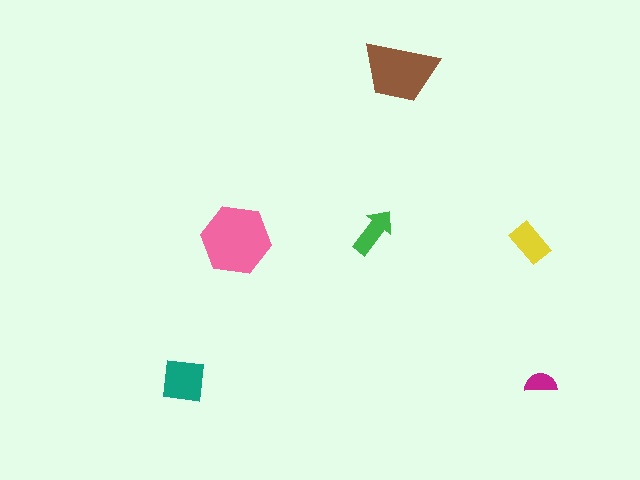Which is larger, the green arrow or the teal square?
The teal square.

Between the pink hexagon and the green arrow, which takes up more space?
The pink hexagon.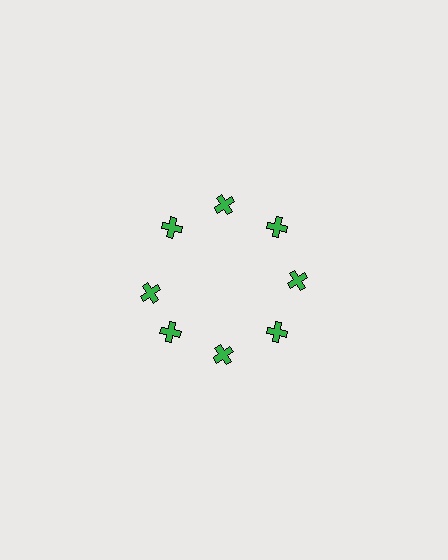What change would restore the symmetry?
The symmetry would be restored by rotating it back into even spacing with its neighbors so that all 8 crosses sit at equal angles and equal distance from the center.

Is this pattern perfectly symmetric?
No. The 8 green crosses are arranged in a ring, but one element near the 9 o'clock position is rotated out of alignment along the ring, breaking the 8-fold rotational symmetry.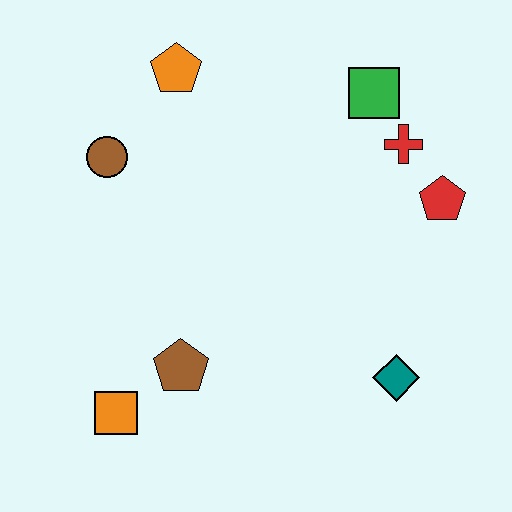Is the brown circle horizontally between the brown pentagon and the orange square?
No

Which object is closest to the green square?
The red cross is closest to the green square.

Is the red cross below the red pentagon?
No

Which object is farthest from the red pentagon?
The orange square is farthest from the red pentagon.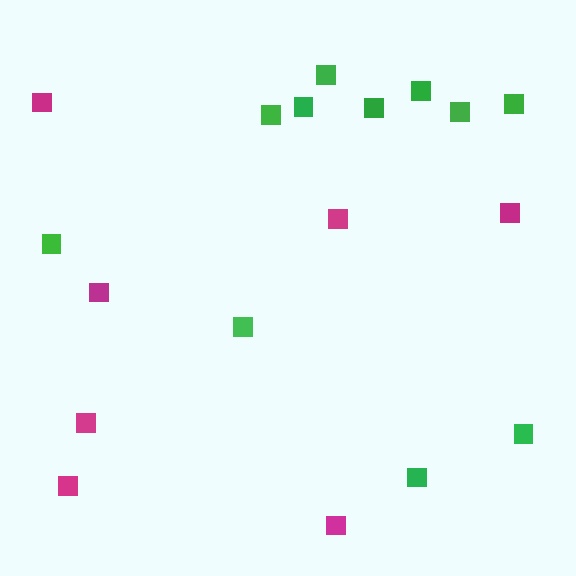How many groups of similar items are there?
There are 2 groups: one group of magenta squares (7) and one group of green squares (11).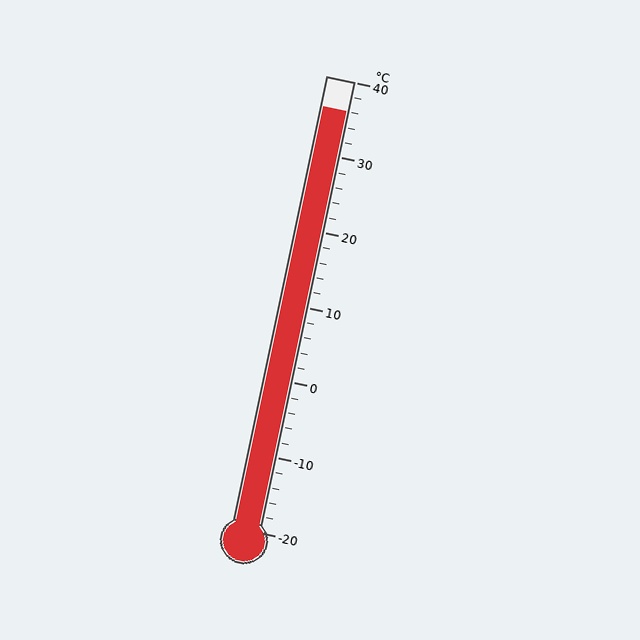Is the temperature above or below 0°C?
The temperature is above 0°C.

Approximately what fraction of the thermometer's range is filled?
The thermometer is filled to approximately 95% of its range.